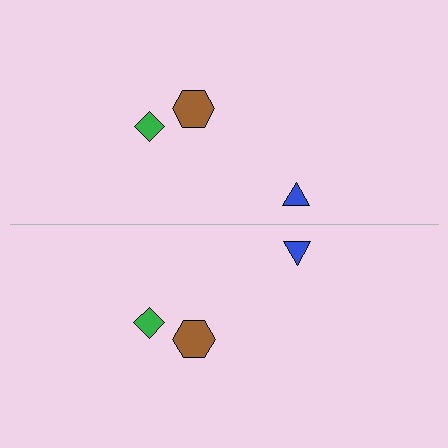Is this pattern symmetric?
Yes, this pattern has bilateral (reflection) symmetry.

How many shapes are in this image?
There are 6 shapes in this image.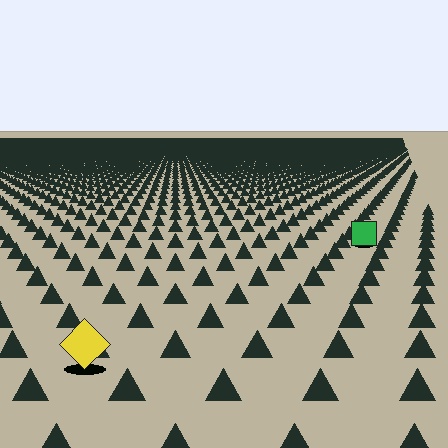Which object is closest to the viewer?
The yellow diamond is closest. The texture marks near it are larger and more spread out.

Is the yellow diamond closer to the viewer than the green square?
Yes. The yellow diamond is closer — you can tell from the texture gradient: the ground texture is coarser near it.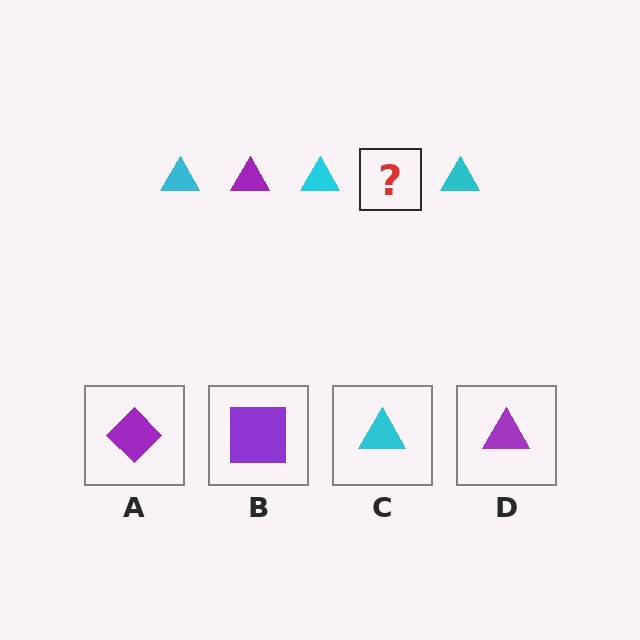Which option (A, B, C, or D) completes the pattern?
D.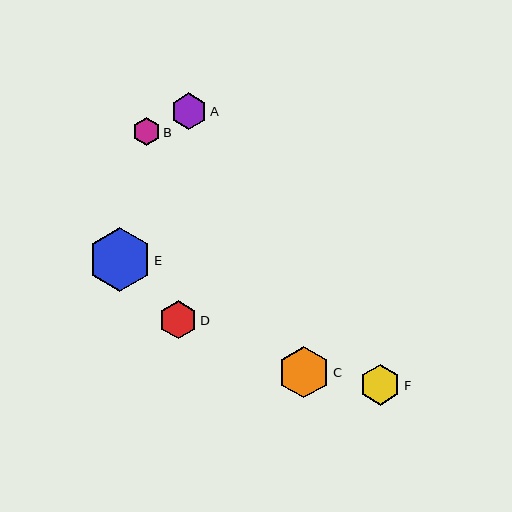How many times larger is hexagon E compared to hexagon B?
Hexagon E is approximately 2.3 times the size of hexagon B.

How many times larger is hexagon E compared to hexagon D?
Hexagon E is approximately 1.7 times the size of hexagon D.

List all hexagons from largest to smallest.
From largest to smallest: E, C, F, D, A, B.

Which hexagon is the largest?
Hexagon E is the largest with a size of approximately 63 pixels.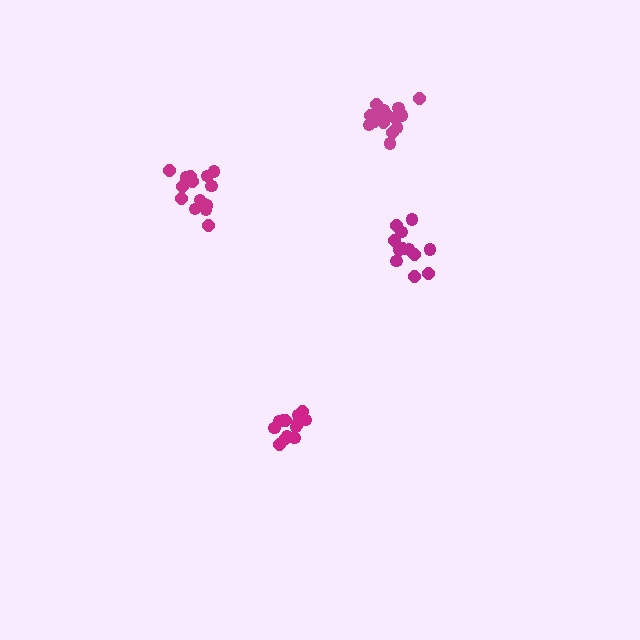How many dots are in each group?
Group 1: 13 dots, Group 2: 15 dots, Group 3: 16 dots, Group 4: 16 dots (60 total).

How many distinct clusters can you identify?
There are 4 distinct clusters.